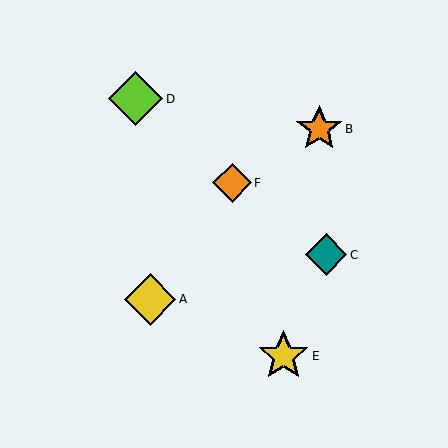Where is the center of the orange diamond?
The center of the orange diamond is at (232, 183).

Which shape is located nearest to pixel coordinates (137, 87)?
The lime diamond (labeled D) at (136, 99) is nearest to that location.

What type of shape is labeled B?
Shape B is an orange star.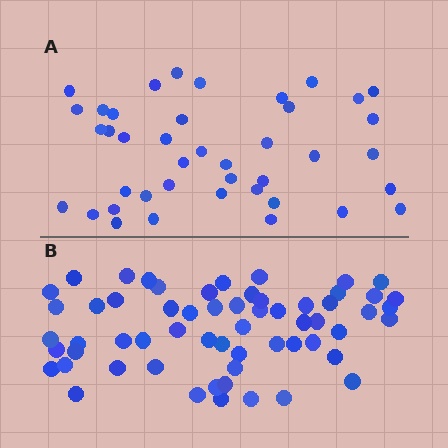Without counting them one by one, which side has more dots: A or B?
Region B (the bottom region) has more dots.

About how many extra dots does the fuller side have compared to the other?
Region B has approximately 20 more dots than region A.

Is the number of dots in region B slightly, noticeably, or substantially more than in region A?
Region B has substantially more. The ratio is roughly 1.5 to 1.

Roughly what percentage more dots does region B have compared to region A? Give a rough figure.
About 45% more.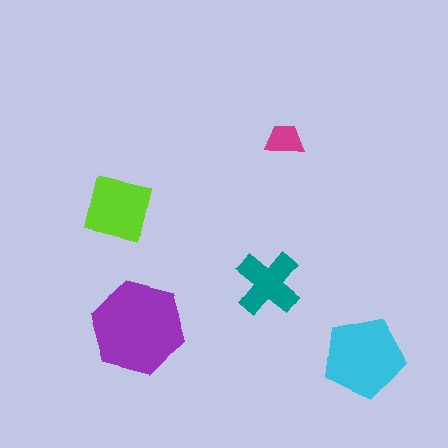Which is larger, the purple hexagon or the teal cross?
The purple hexagon.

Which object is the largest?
The purple hexagon.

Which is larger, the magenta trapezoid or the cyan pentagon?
The cyan pentagon.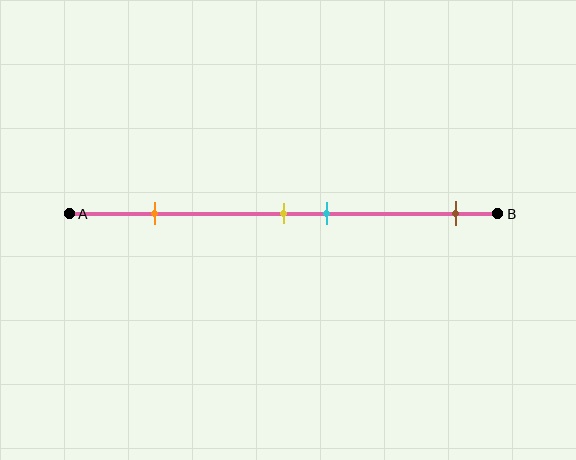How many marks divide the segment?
There are 4 marks dividing the segment.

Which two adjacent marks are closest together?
The yellow and cyan marks are the closest adjacent pair.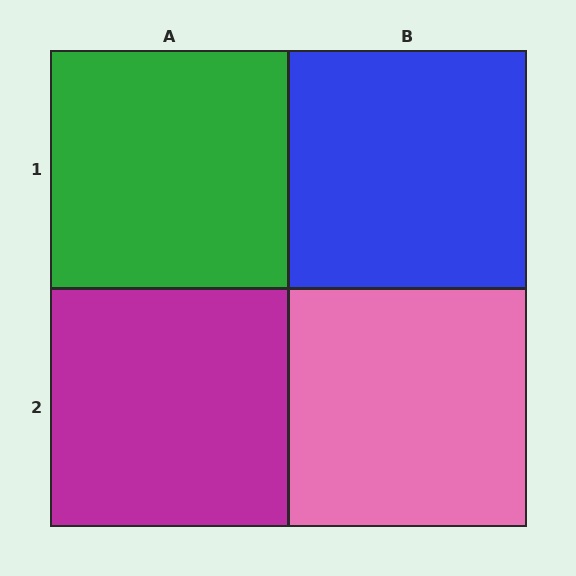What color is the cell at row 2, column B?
Pink.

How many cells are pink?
1 cell is pink.